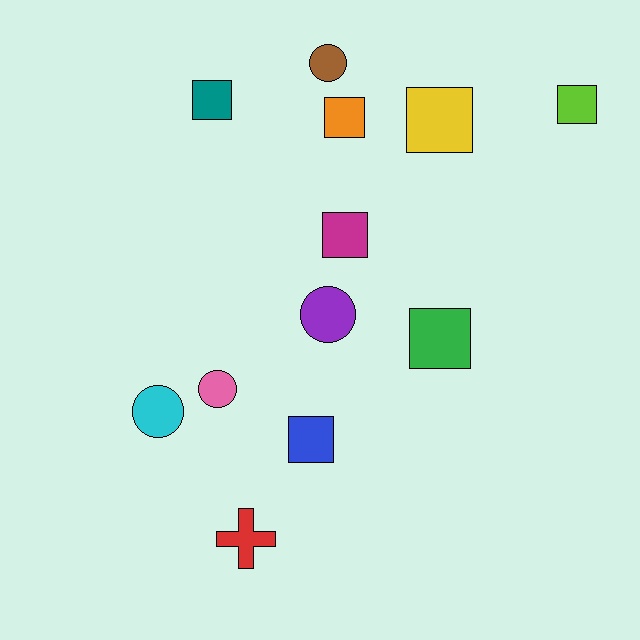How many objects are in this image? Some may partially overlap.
There are 12 objects.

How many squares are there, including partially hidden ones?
There are 7 squares.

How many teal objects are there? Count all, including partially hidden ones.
There is 1 teal object.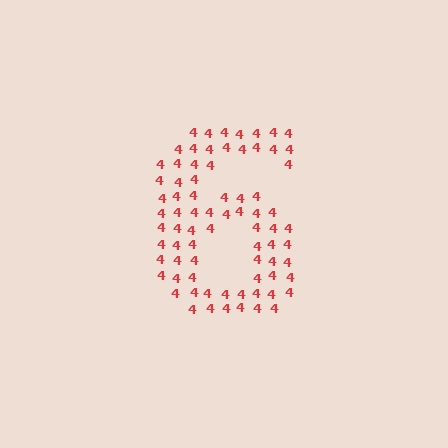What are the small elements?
The small elements are digit 4's.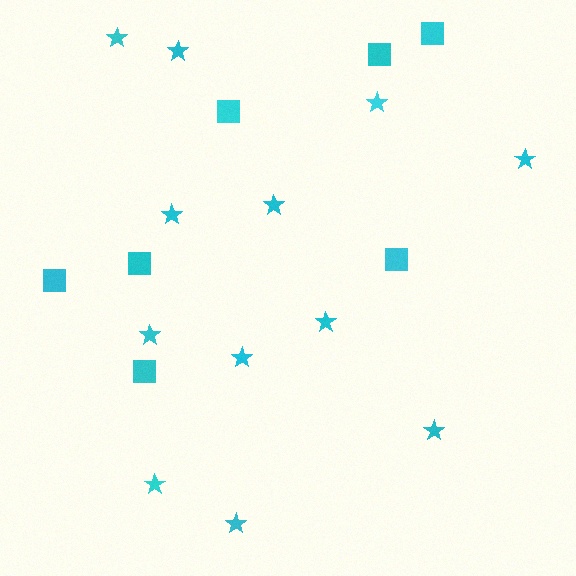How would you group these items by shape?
There are 2 groups: one group of stars (12) and one group of squares (7).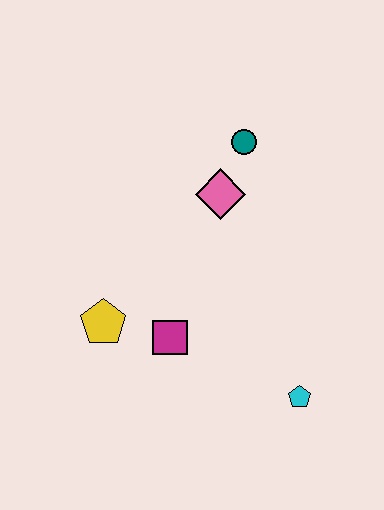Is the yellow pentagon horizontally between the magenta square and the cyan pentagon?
No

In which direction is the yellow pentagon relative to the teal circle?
The yellow pentagon is below the teal circle.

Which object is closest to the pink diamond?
The teal circle is closest to the pink diamond.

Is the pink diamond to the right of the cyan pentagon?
No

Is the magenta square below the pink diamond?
Yes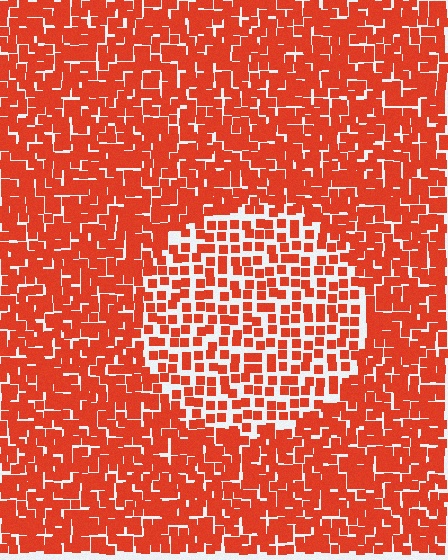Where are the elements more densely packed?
The elements are more densely packed outside the circle boundary.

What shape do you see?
I see a circle.